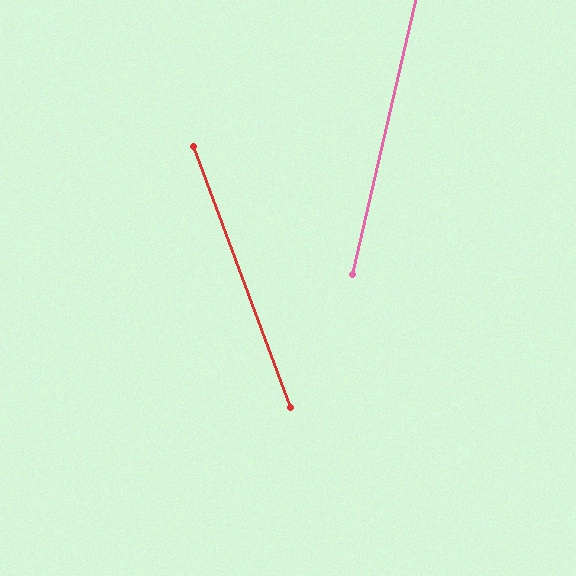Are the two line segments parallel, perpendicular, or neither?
Neither parallel nor perpendicular — they differ by about 33°.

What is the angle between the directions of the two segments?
Approximately 33 degrees.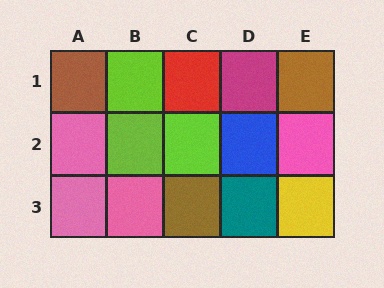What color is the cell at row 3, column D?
Teal.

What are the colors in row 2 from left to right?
Pink, lime, lime, blue, pink.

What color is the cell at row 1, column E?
Brown.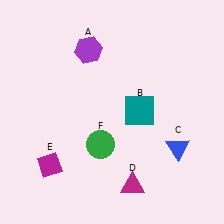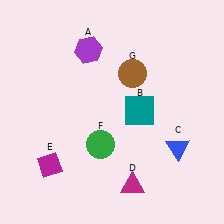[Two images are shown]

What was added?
A brown circle (G) was added in Image 2.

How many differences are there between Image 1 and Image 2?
There is 1 difference between the two images.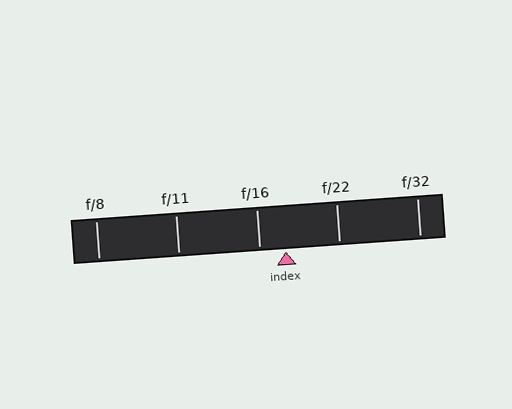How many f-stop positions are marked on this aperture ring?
There are 5 f-stop positions marked.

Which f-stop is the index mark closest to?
The index mark is closest to f/16.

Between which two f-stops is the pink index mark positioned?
The index mark is between f/16 and f/22.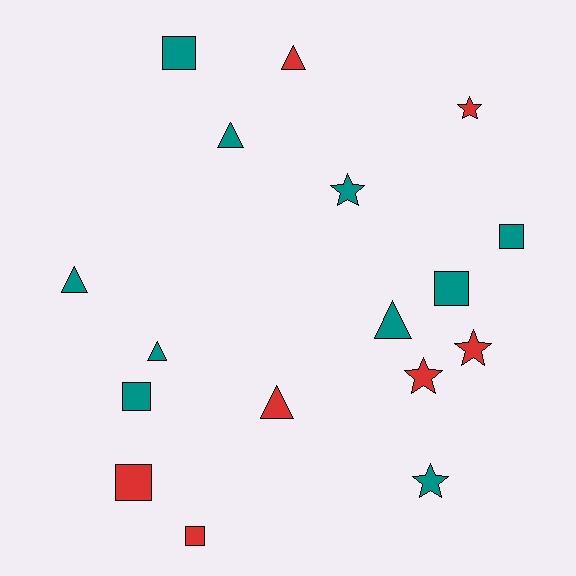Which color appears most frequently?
Teal, with 10 objects.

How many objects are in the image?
There are 17 objects.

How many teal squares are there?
There are 4 teal squares.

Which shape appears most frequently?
Square, with 6 objects.